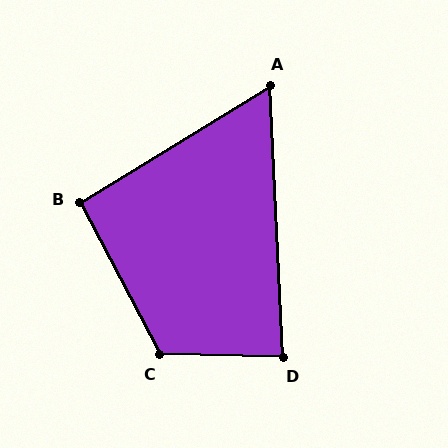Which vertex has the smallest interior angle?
A, at approximately 61 degrees.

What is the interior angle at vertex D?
Approximately 86 degrees (approximately right).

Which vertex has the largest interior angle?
C, at approximately 119 degrees.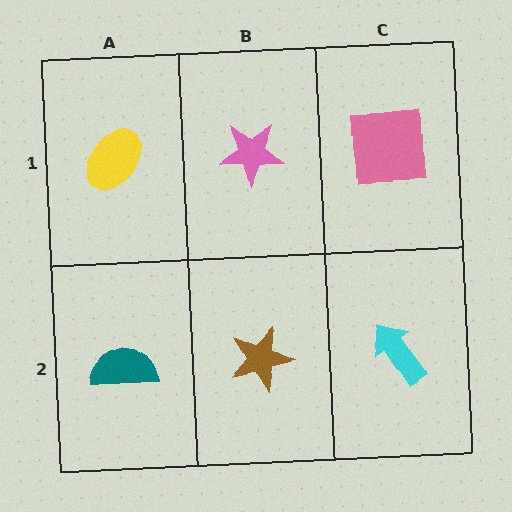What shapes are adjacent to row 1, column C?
A cyan arrow (row 2, column C), a pink star (row 1, column B).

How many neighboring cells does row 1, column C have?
2.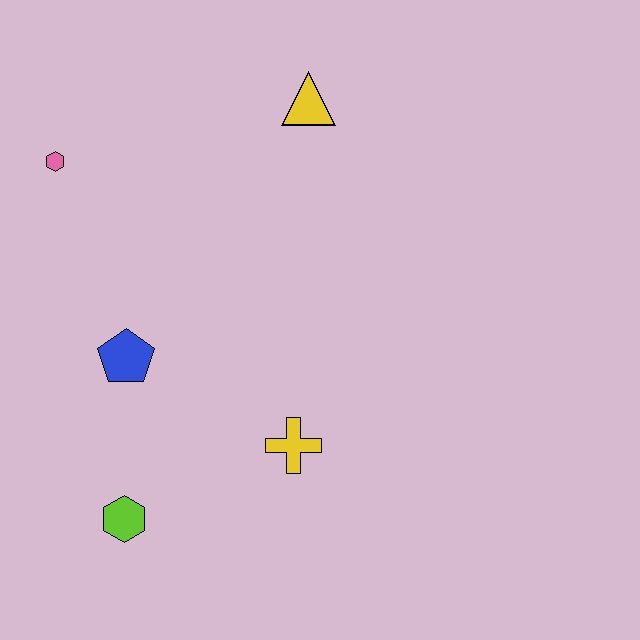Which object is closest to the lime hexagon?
The blue pentagon is closest to the lime hexagon.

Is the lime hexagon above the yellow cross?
No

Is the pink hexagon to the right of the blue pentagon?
No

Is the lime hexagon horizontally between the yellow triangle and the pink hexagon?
Yes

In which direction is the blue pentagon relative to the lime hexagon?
The blue pentagon is above the lime hexagon.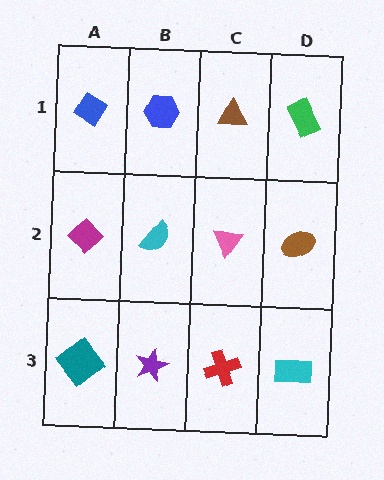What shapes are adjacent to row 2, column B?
A blue hexagon (row 1, column B), a purple star (row 3, column B), a magenta diamond (row 2, column A), a pink triangle (row 2, column C).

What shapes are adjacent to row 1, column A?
A magenta diamond (row 2, column A), a blue hexagon (row 1, column B).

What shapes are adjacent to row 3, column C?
A pink triangle (row 2, column C), a purple star (row 3, column B), a cyan rectangle (row 3, column D).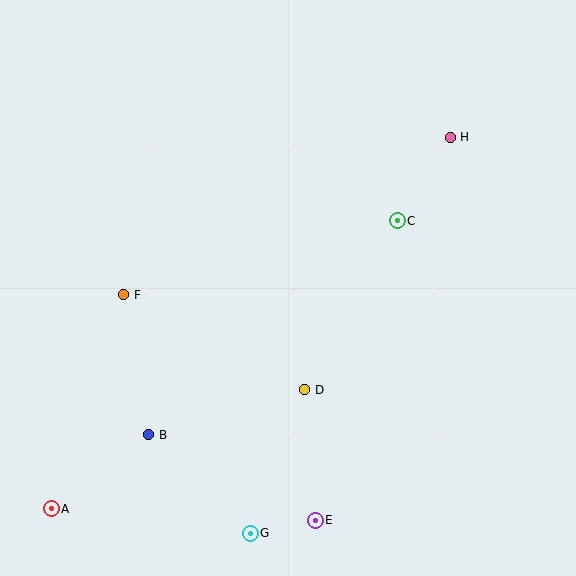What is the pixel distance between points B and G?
The distance between B and G is 141 pixels.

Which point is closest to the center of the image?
Point D at (305, 390) is closest to the center.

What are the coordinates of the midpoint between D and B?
The midpoint between D and B is at (227, 412).